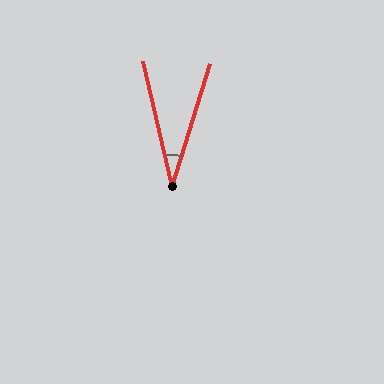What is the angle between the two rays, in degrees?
Approximately 30 degrees.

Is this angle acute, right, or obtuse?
It is acute.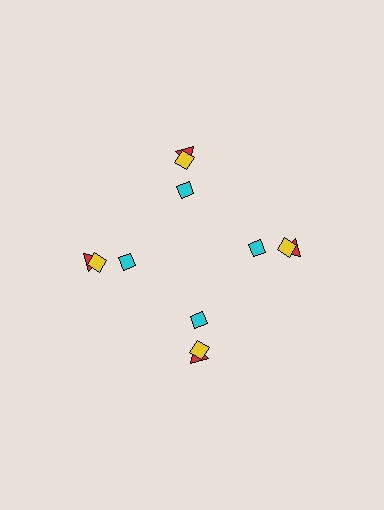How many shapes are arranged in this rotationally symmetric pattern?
There are 12 shapes, arranged in 4 groups of 3.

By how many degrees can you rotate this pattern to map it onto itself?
The pattern maps onto itself every 90 degrees of rotation.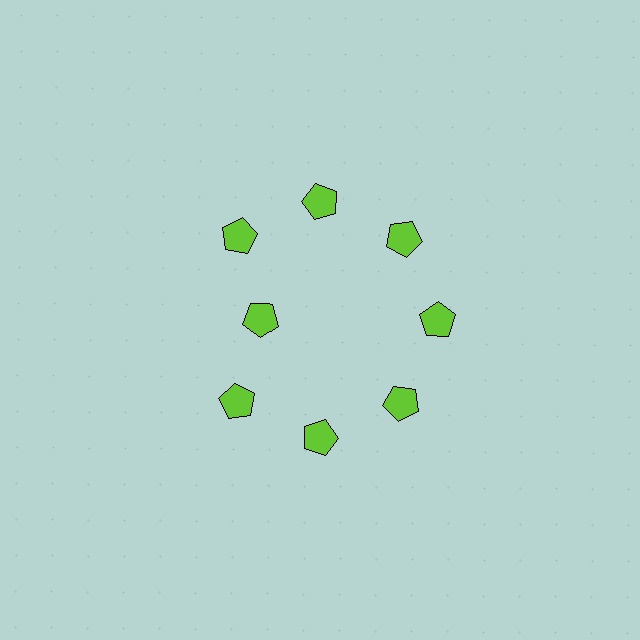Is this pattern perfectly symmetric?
No. The 8 lime pentagons are arranged in a ring, but one element near the 9 o'clock position is pulled inward toward the center, breaking the 8-fold rotational symmetry.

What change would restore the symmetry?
The symmetry would be restored by moving it outward, back onto the ring so that all 8 pentagons sit at equal angles and equal distance from the center.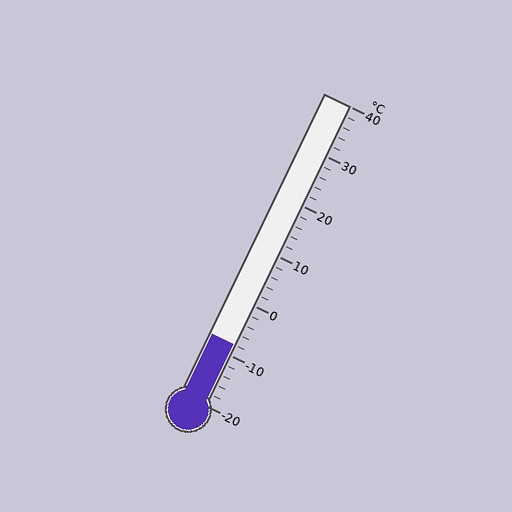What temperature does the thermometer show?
The thermometer shows approximately -8°C.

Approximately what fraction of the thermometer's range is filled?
The thermometer is filled to approximately 20% of its range.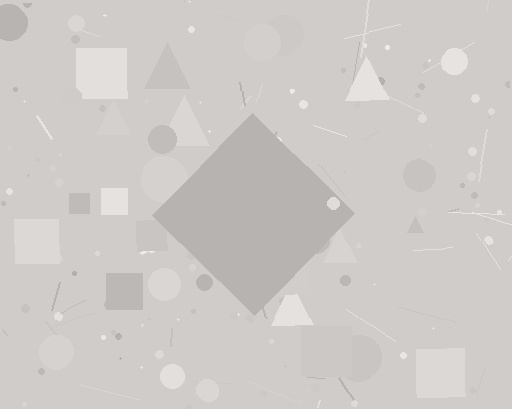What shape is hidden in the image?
A diamond is hidden in the image.